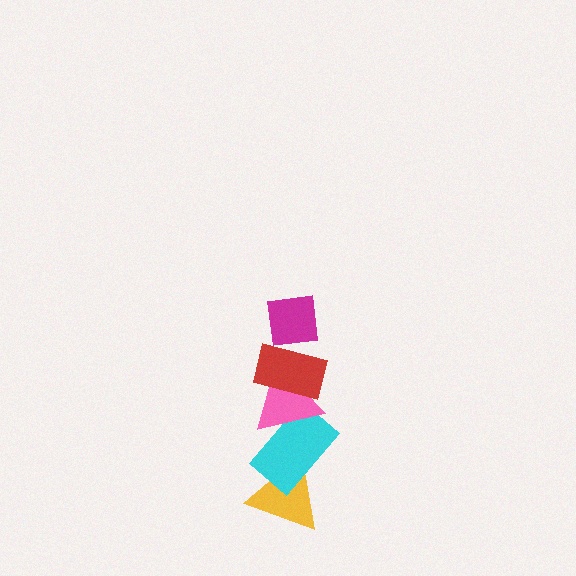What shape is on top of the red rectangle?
The magenta square is on top of the red rectangle.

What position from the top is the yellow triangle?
The yellow triangle is 5th from the top.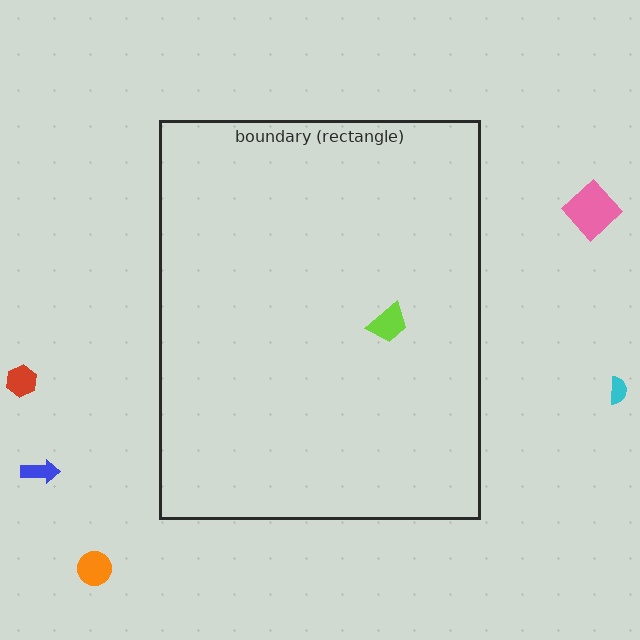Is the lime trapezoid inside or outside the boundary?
Inside.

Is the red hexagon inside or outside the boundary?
Outside.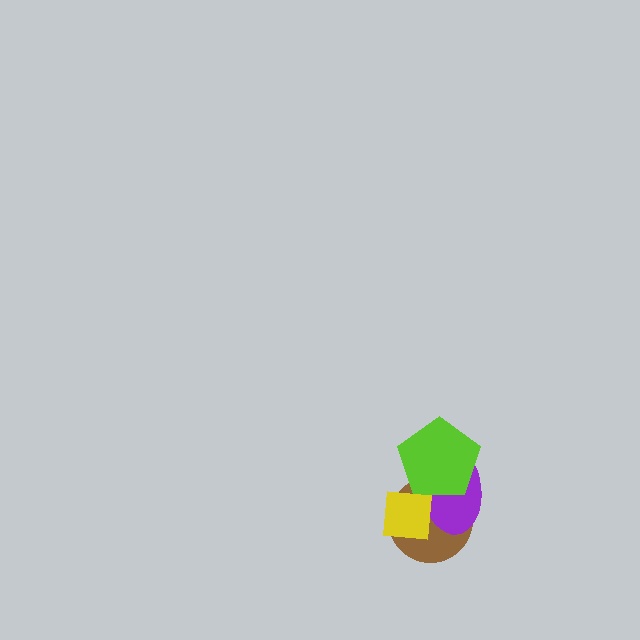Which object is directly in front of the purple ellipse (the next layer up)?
The lime pentagon is directly in front of the purple ellipse.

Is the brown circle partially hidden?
Yes, it is partially covered by another shape.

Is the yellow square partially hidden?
No, no other shape covers it.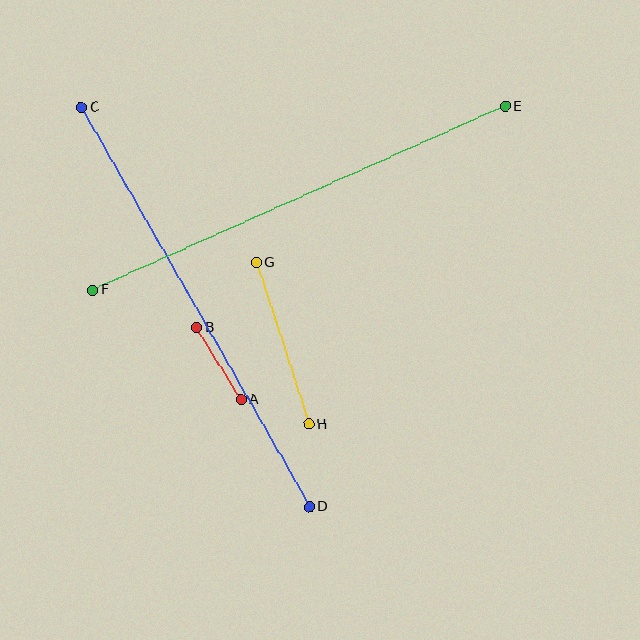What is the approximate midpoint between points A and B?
The midpoint is at approximately (219, 364) pixels.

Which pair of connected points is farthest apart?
Points C and D are farthest apart.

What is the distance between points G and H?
The distance is approximately 170 pixels.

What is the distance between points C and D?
The distance is approximately 460 pixels.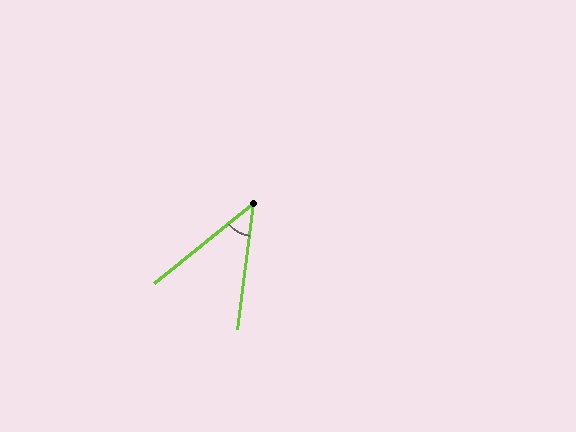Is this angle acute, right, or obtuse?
It is acute.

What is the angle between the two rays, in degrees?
Approximately 44 degrees.